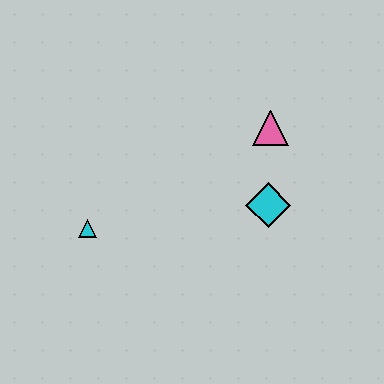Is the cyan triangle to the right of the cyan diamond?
No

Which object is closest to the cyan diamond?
The pink triangle is closest to the cyan diamond.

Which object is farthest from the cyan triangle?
The pink triangle is farthest from the cyan triangle.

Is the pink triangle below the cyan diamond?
No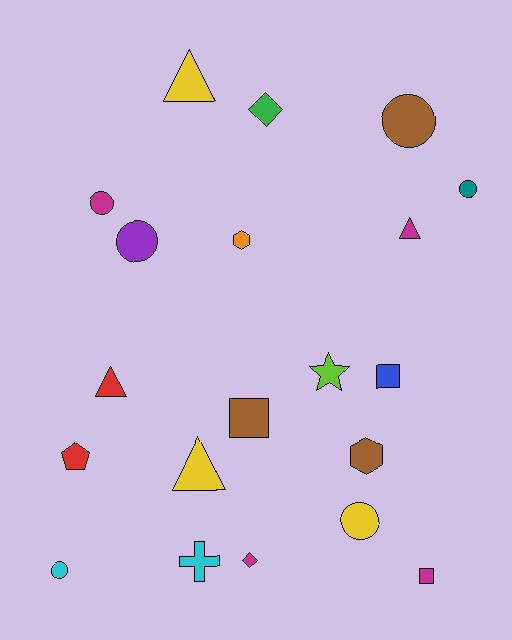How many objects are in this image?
There are 20 objects.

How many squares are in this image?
There are 3 squares.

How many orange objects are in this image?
There is 1 orange object.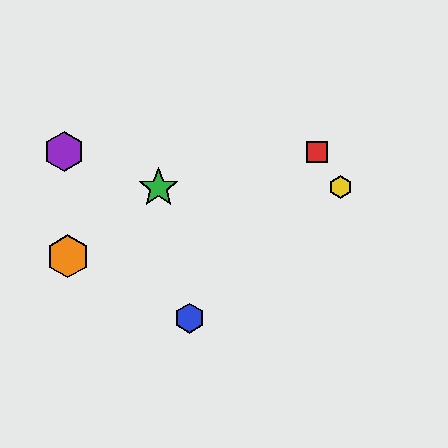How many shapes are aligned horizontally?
2 shapes (the red square, the purple hexagon) are aligned horizontally.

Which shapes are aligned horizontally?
The red square, the purple hexagon are aligned horizontally.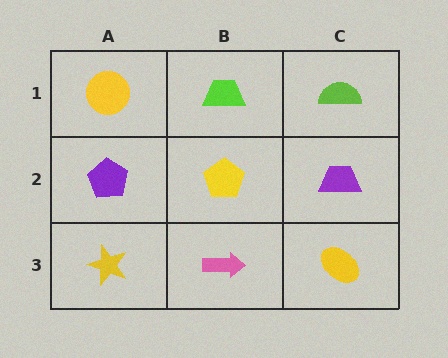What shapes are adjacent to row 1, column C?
A purple trapezoid (row 2, column C), a lime trapezoid (row 1, column B).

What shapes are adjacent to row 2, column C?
A lime semicircle (row 1, column C), a yellow ellipse (row 3, column C), a yellow pentagon (row 2, column B).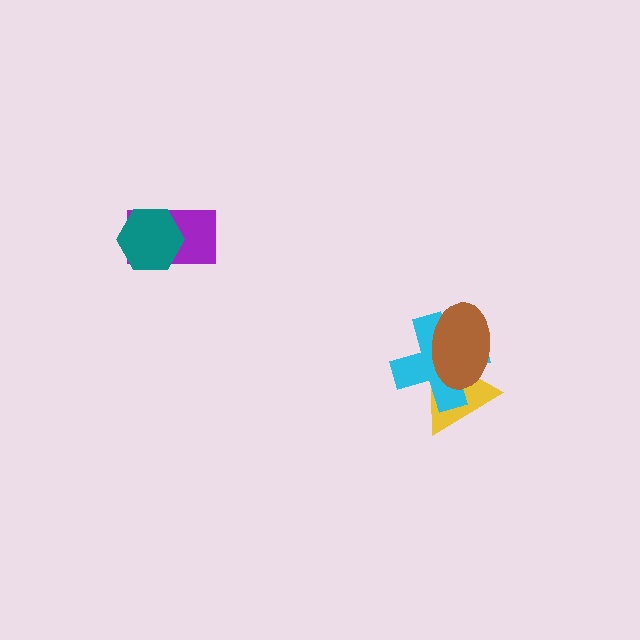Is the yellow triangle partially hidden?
Yes, it is partially covered by another shape.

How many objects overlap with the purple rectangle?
1 object overlaps with the purple rectangle.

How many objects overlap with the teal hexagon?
1 object overlaps with the teal hexagon.